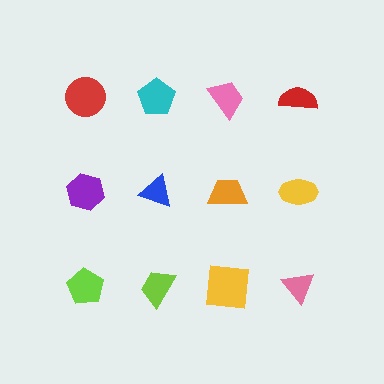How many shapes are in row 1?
4 shapes.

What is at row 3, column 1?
A lime pentagon.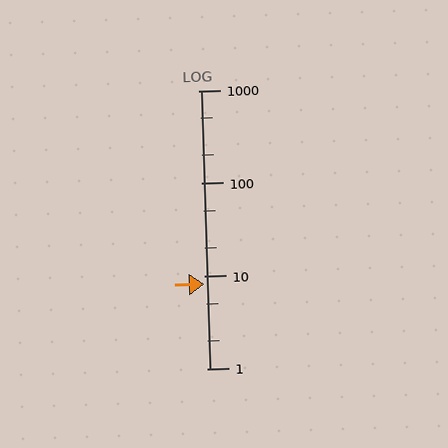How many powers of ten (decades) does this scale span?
The scale spans 3 decades, from 1 to 1000.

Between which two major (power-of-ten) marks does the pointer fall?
The pointer is between 1 and 10.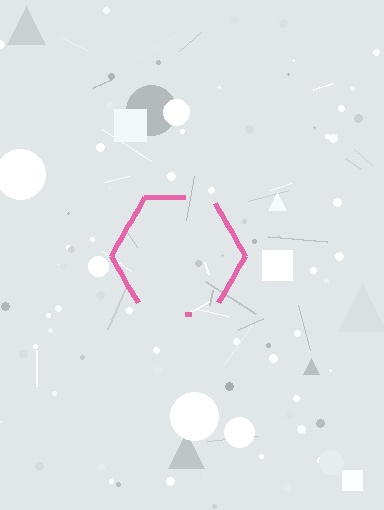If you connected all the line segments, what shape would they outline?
They would outline a hexagon.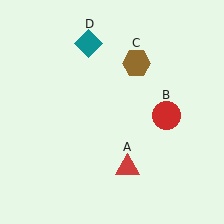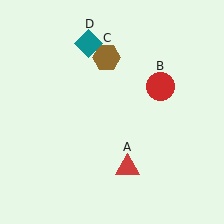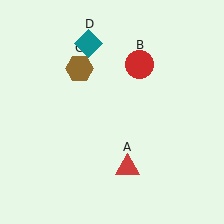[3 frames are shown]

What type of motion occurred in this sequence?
The red circle (object B), brown hexagon (object C) rotated counterclockwise around the center of the scene.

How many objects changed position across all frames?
2 objects changed position: red circle (object B), brown hexagon (object C).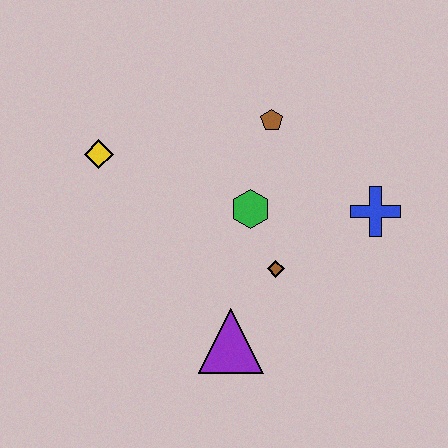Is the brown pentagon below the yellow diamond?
No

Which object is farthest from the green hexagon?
The yellow diamond is farthest from the green hexagon.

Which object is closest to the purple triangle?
The brown diamond is closest to the purple triangle.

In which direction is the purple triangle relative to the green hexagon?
The purple triangle is below the green hexagon.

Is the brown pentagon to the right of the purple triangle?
Yes